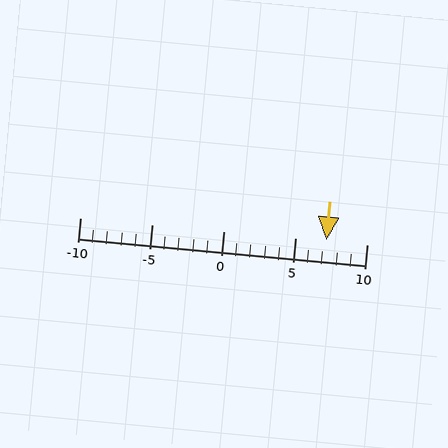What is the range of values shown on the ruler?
The ruler shows values from -10 to 10.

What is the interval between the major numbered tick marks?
The major tick marks are spaced 5 units apart.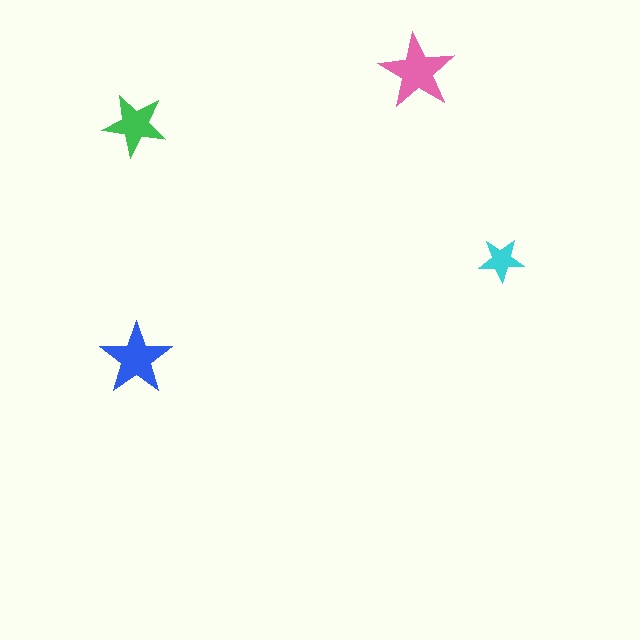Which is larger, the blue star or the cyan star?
The blue one.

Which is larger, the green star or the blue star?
The blue one.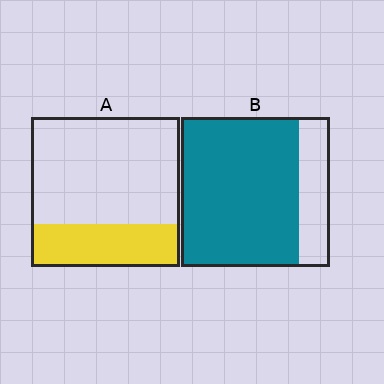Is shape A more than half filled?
No.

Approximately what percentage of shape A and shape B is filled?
A is approximately 30% and B is approximately 80%.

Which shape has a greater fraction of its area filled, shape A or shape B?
Shape B.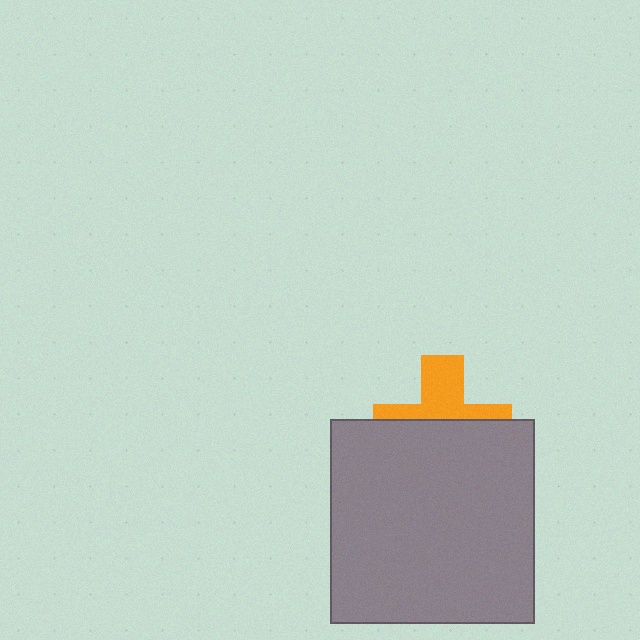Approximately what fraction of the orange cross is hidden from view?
Roughly 57% of the orange cross is hidden behind the gray square.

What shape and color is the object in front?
The object in front is a gray square.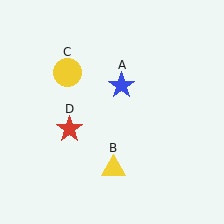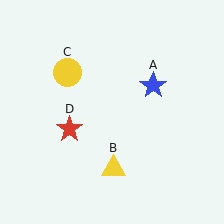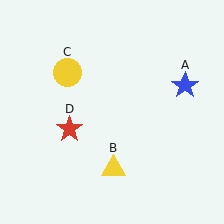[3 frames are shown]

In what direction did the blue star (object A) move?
The blue star (object A) moved right.